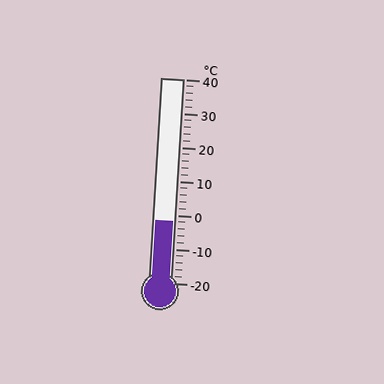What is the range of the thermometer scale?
The thermometer scale ranges from -20°C to 40°C.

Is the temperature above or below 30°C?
The temperature is below 30°C.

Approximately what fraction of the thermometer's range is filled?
The thermometer is filled to approximately 30% of its range.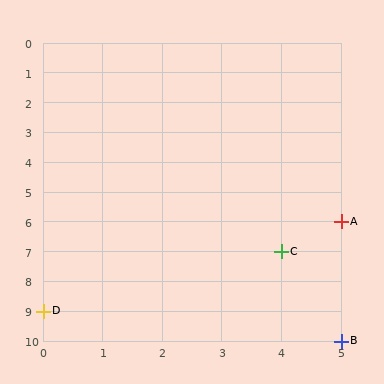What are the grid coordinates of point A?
Point A is at grid coordinates (5, 6).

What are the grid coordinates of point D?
Point D is at grid coordinates (0, 9).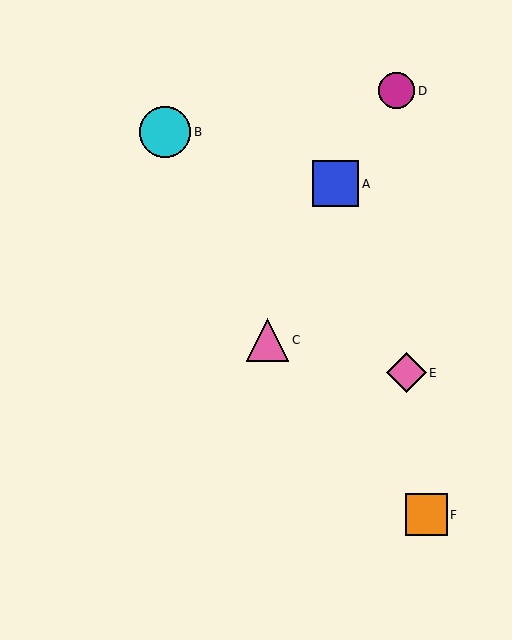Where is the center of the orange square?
The center of the orange square is at (426, 515).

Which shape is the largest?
The cyan circle (labeled B) is the largest.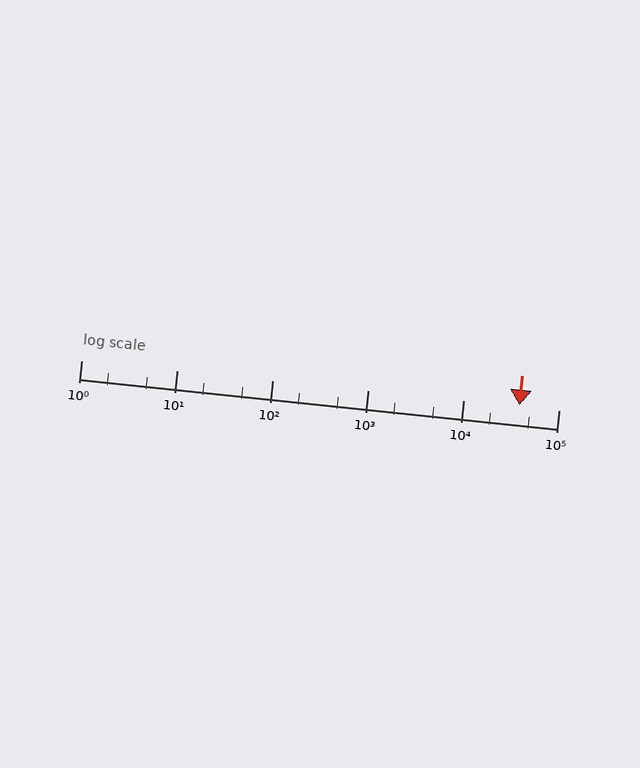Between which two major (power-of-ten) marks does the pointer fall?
The pointer is between 10000 and 100000.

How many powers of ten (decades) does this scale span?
The scale spans 5 decades, from 1 to 100000.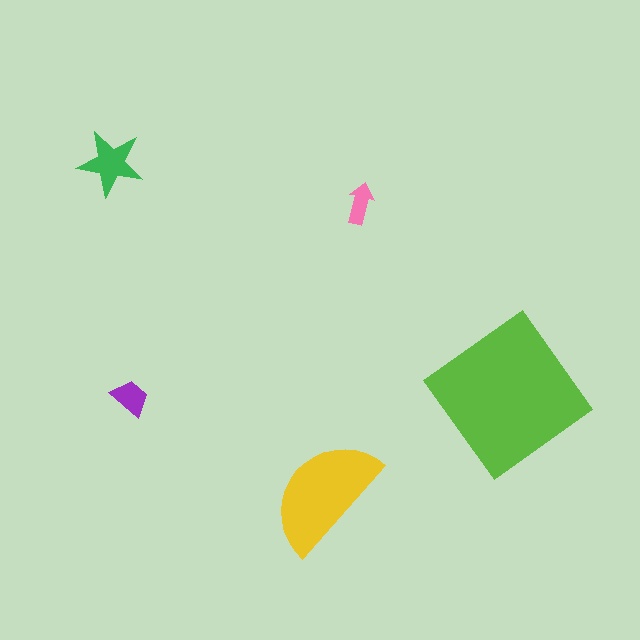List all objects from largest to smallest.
The lime diamond, the yellow semicircle, the green star, the purple trapezoid, the pink arrow.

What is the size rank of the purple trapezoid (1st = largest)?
4th.